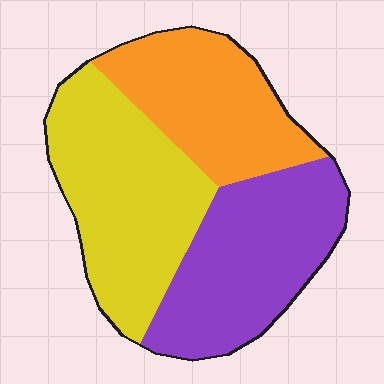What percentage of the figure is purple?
Purple takes up about one third (1/3) of the figure.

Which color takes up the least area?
Orange, at roughly 30%.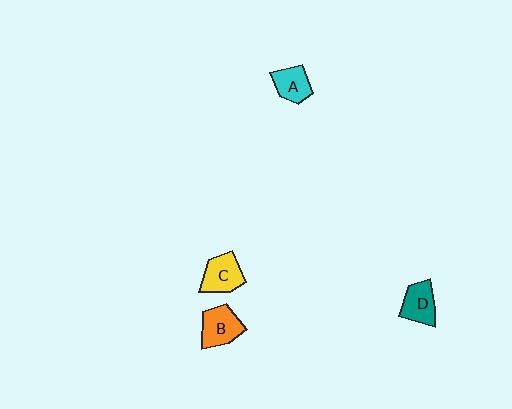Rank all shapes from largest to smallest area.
From largest to smallest: B (orange), C (yellow), D (teal), A (cyan).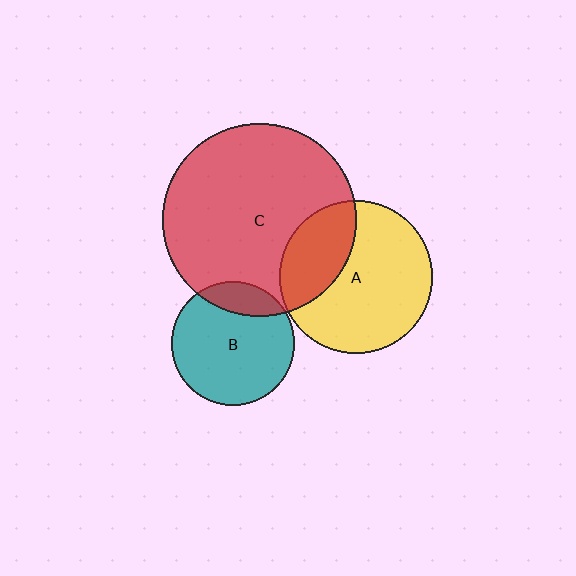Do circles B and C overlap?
Yes.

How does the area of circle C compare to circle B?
Approximately 2.5 times.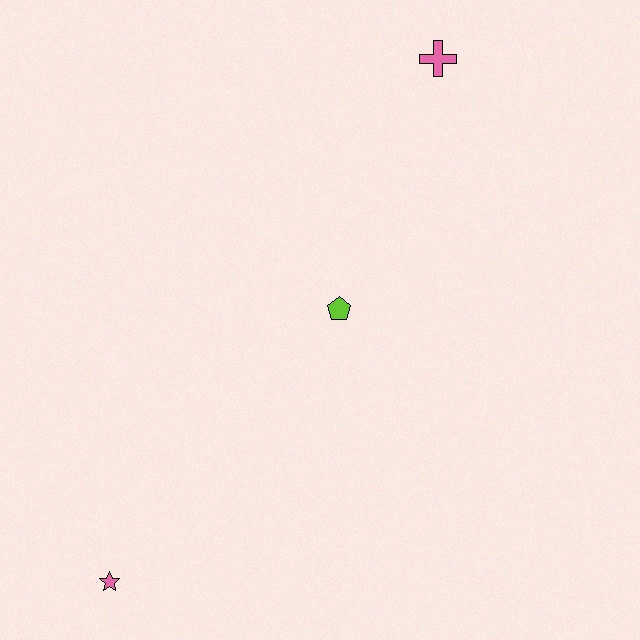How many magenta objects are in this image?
There are no magenta objects.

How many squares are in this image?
There are no squares.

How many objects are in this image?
There are 3 objects.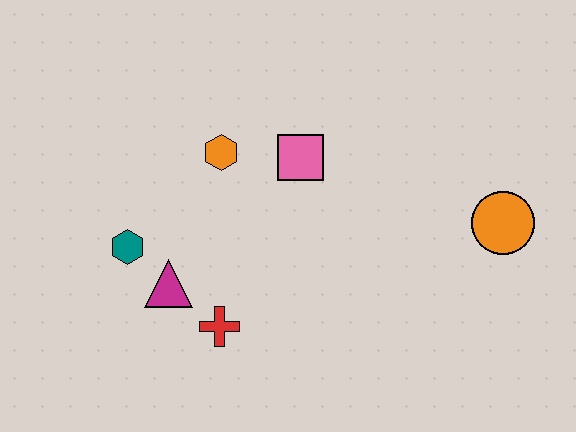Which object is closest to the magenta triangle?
The teal hexagon is closest to the magenta triangle.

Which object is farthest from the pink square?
The orange circle is farthest from the pink square.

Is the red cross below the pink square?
Yes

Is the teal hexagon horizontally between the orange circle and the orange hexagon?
No